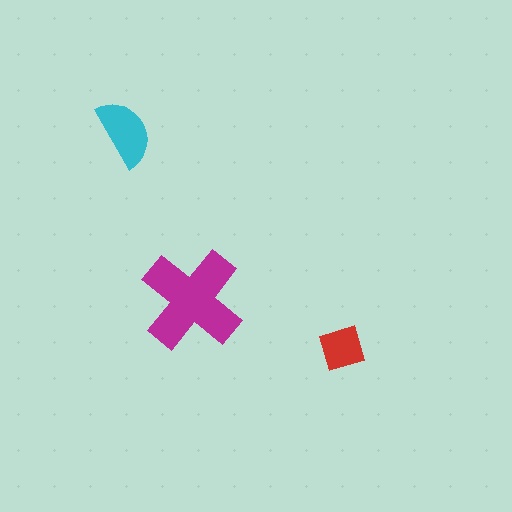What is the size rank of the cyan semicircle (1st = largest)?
2nd.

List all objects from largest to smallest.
The magenta cross, the cyan semicircle, the red diamond.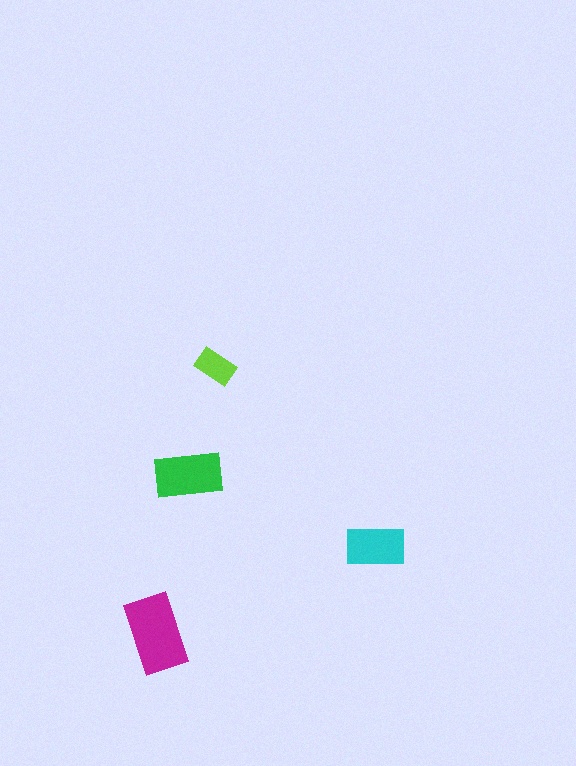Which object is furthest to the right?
The cyan rectangle is rightmost.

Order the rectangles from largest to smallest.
the magenta one, the green one, the cyan one, the lime one.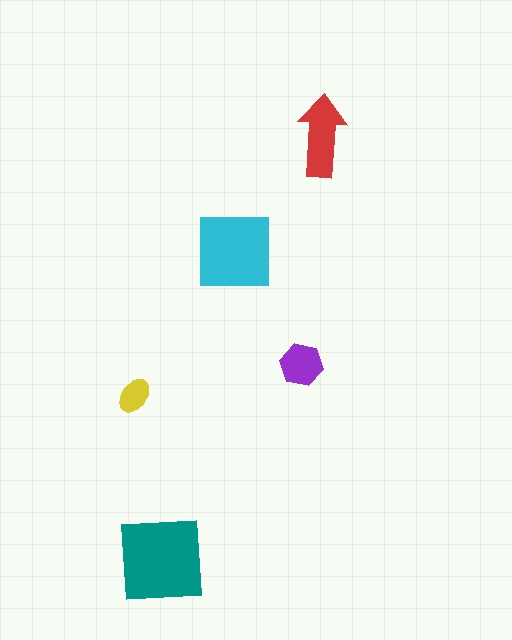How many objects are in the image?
There are 5 objects in the image.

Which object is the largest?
The teal square.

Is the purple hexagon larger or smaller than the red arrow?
Smaller.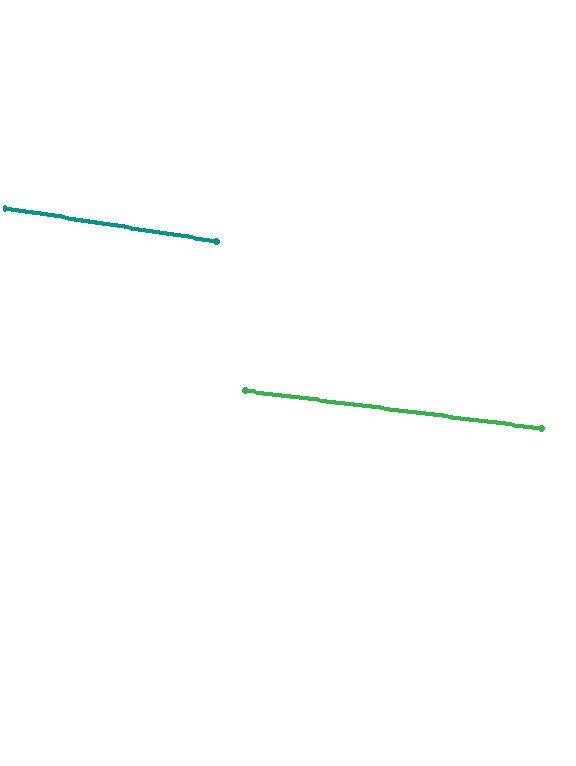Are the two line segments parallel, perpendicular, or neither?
Parallel — their directions differ by only 1.6°.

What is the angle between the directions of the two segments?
Approximately 2 degrees.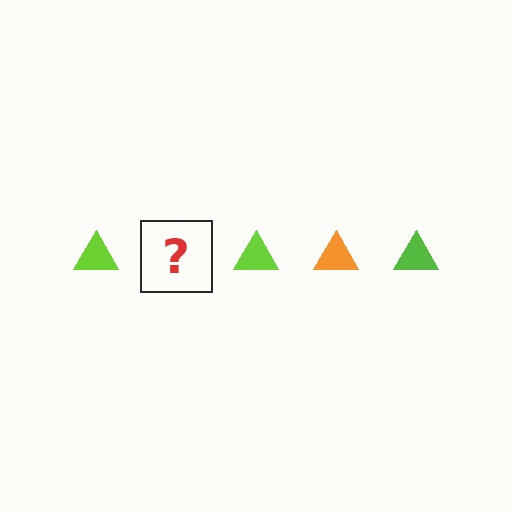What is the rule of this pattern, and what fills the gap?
The rule is that the pattern cycles through lime, orange triangles. The gap should be filled with an orange triangle.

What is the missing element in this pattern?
The missing element is an orange triangle.